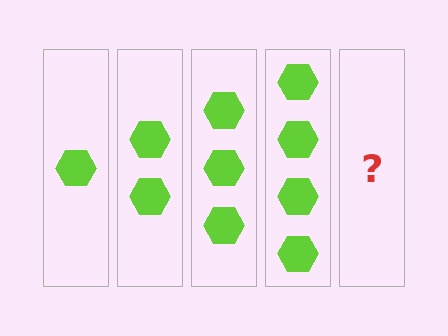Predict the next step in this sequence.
The next step is 5 hexagons.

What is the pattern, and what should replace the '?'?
The pattern is that each step adds one more hexagon. The '?' should be 5 hexagons.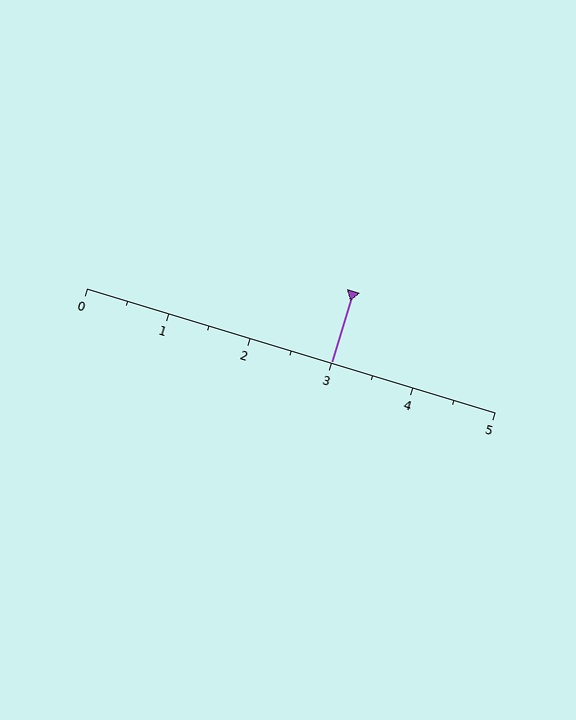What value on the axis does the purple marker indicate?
The marker indicates approximately 3.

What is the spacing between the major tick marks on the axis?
The major ticks are spaced 1 apart.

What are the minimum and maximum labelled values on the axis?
The axis runs from 0 to 5.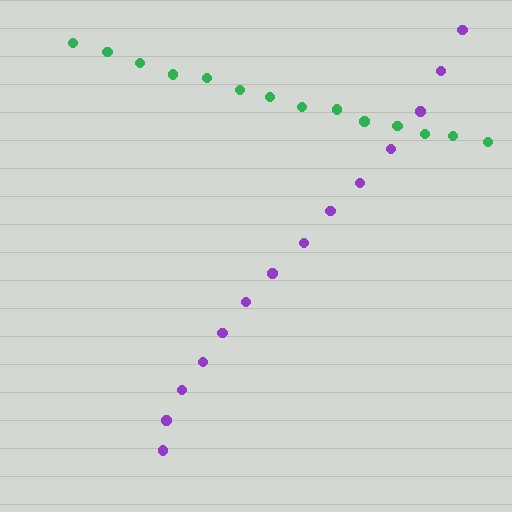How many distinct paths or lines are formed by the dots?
There are 2 distinct paths.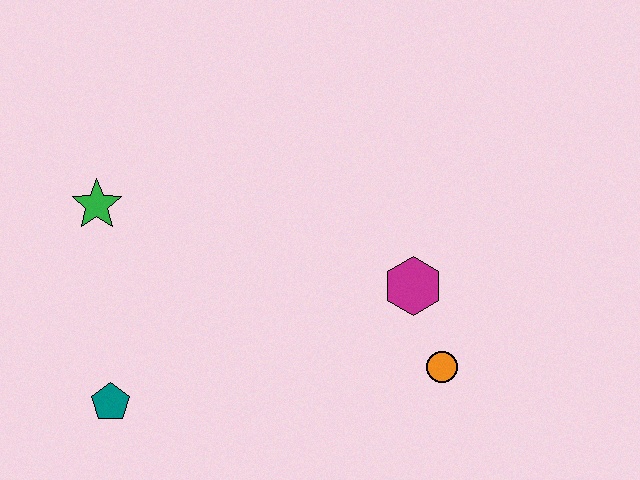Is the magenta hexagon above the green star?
No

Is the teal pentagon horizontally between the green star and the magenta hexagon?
Yes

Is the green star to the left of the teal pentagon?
Yes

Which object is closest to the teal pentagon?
The green star is closest to the teal pentagon.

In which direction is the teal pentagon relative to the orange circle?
The teal pentagon is to the left of the orange circle.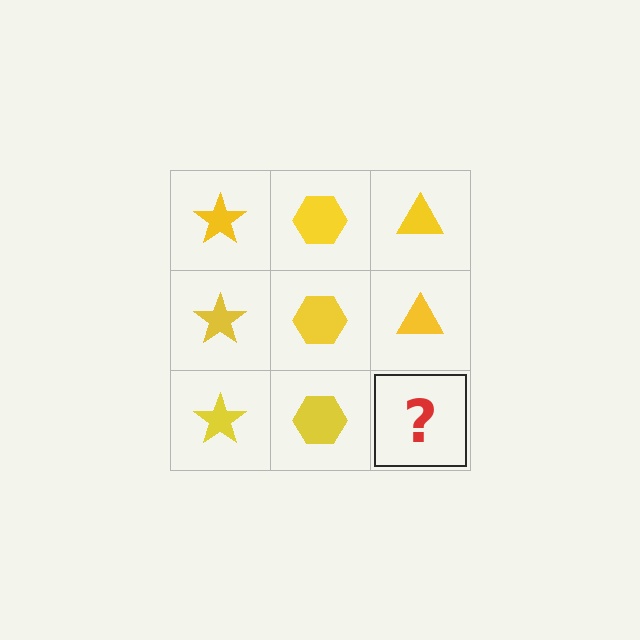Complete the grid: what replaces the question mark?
The question mark should be replaced with a yellow triangle.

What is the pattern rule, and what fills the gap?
The rule is that each column has a consistent shape. The gap should be filled with a yellow triangle.